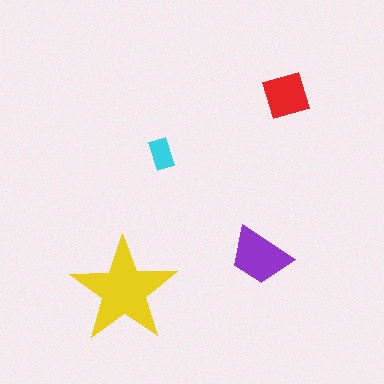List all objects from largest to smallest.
The yellow star, the purple trapezoid, the red diamond, the cyan rectangle.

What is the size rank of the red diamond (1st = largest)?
3rd.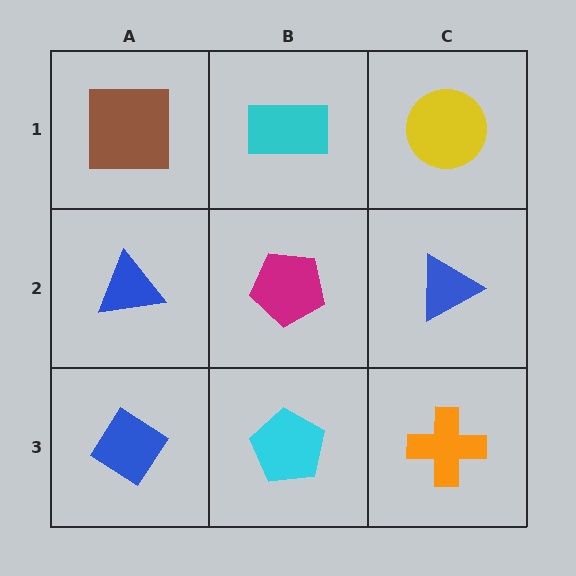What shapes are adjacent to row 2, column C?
A yellow circle (row 1, column C), an orange cross (row 3, column C), a magenta pentagon (row 2, column B).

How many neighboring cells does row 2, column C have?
3.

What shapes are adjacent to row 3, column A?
A blue triangle (row 2, column A), a cyan pentagon (row 3, column B).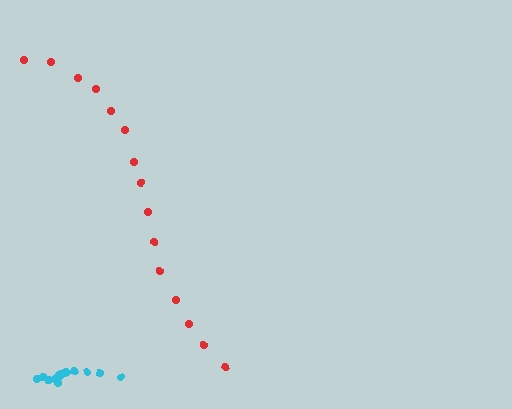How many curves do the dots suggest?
There are 2 distinct paths.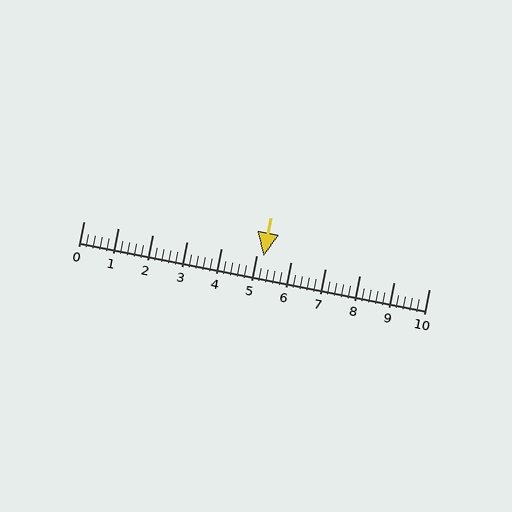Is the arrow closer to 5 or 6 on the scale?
The arrow is closer to 5.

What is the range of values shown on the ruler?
The ruler shows values from 0 to 10.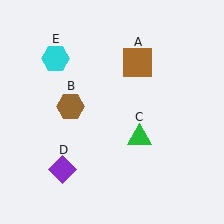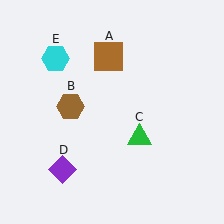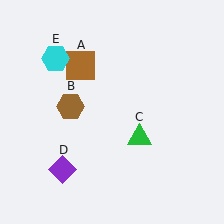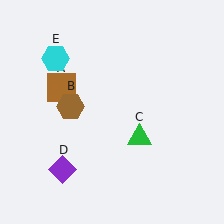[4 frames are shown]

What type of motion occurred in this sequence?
The brown square (object A) rotated counterclockwise around the center of the scene.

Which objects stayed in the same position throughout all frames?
Brown hexagon (object B) and green triangle (object C) and purple diamond (object D) and cyan hexagon (object E) remained stationary.